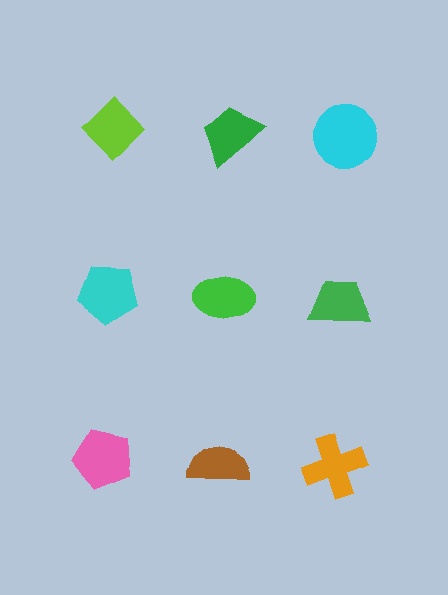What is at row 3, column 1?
A pink pentagon.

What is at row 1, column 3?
A cyan circle.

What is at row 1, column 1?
A lime diamond.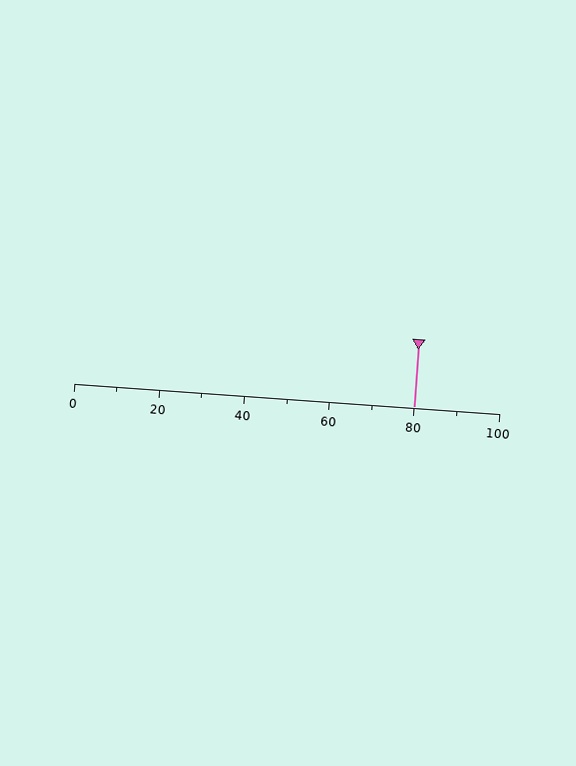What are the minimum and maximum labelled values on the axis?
The axis runs from 0 to 100.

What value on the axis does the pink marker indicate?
The marker indicates approximately 80.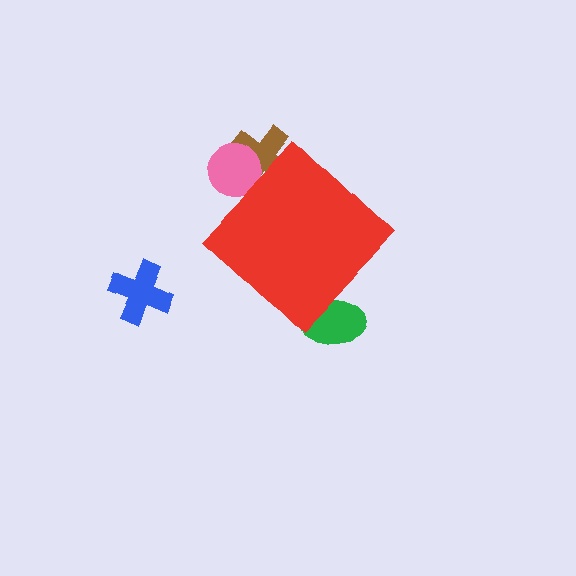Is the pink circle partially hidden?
Yes, the pink circle is partially hidden behind the red diamond.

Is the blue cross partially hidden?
No, the blue cross is fully visible.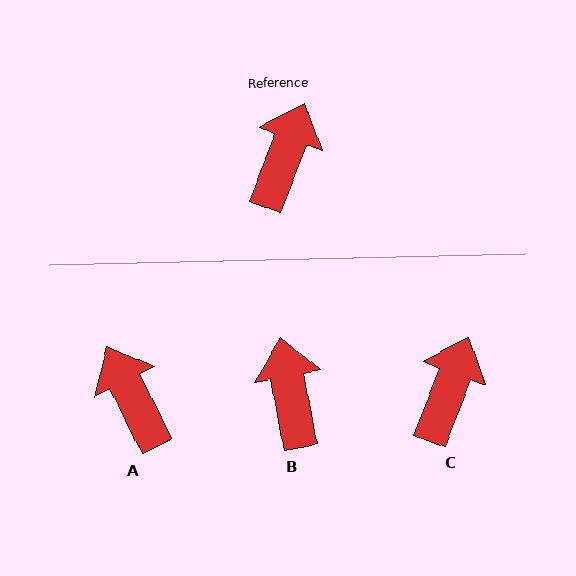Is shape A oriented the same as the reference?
No, it is off by about 47 degrees.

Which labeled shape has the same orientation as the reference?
C.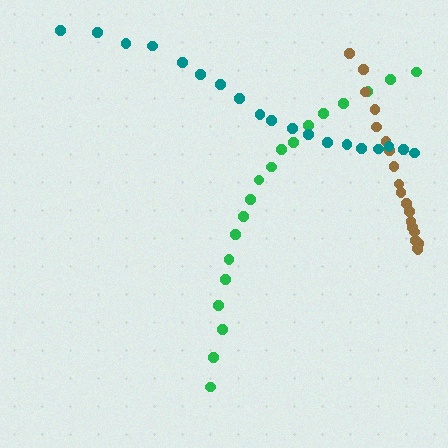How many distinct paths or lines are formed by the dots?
There are 3 distinct paths.